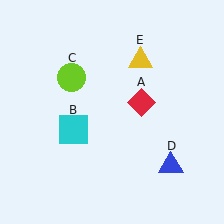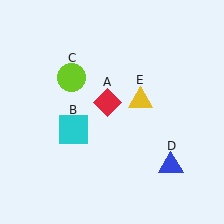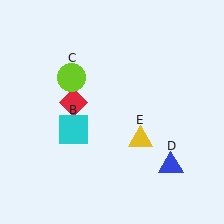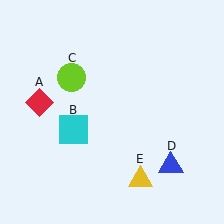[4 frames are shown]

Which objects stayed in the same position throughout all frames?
Cyan square (object B) and lime circle (object C) and blue triangle (object D) remained stationary.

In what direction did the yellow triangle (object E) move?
The yellow triangle (object E) moved down.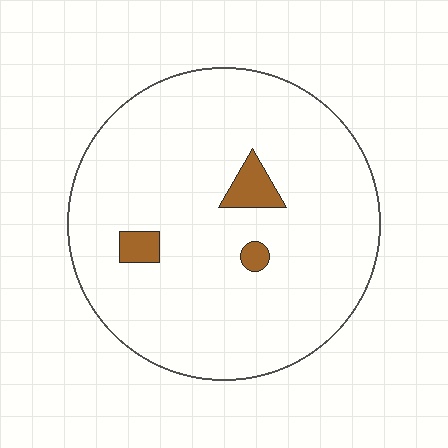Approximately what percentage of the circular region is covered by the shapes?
Approximately 5%.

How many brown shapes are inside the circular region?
3.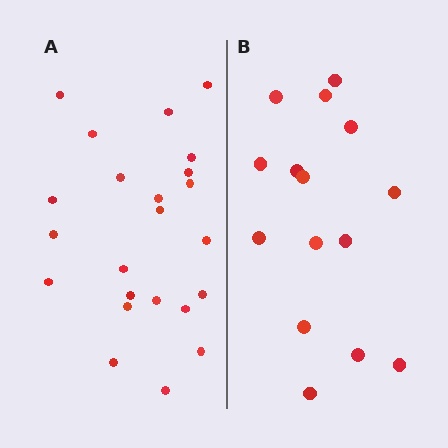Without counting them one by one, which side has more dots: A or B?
Region A (the left region) has more dots.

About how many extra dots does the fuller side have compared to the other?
Region A has roughly 8 or so more dots than region B.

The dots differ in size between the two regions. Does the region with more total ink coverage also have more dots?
No. Region B has more total ink coverage because its dots are larger, but region A actually contains more individual dots. Total area can be misleading — the number of items is what matters here.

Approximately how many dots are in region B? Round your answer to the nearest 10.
About 20 dots. (The exact count is 15, which rounds to 20.)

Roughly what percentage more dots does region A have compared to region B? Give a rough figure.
About 55% more.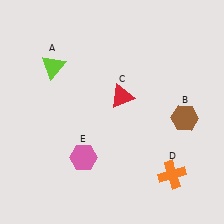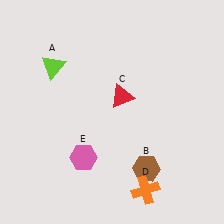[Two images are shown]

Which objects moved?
The objects that moved are: the brown hexagon (B), the orange cross (D).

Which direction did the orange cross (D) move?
The orange cross (D) moved left.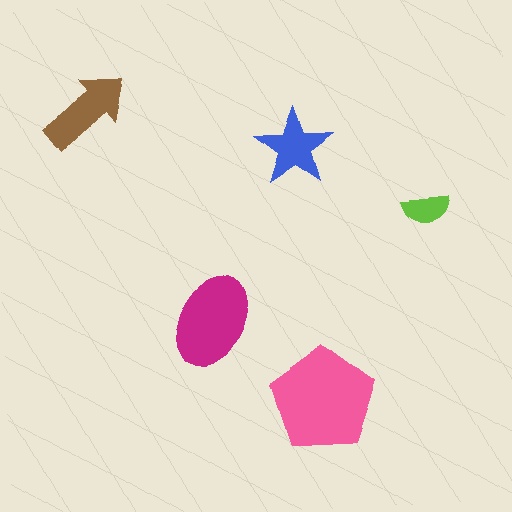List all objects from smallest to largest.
The lime semicircle, the blue star, the brown arrow, the magenta ellipse, the pink pentagon.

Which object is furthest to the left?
The brown arrow is leftmost.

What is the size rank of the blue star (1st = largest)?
4th.